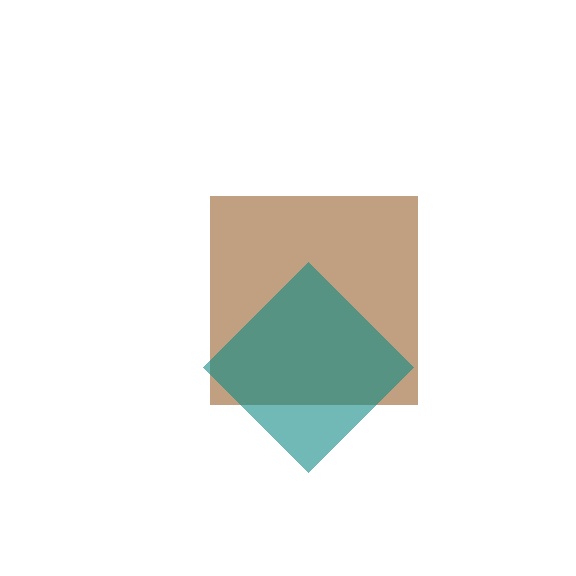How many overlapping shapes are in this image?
There are 2 overlapping shapes in the image.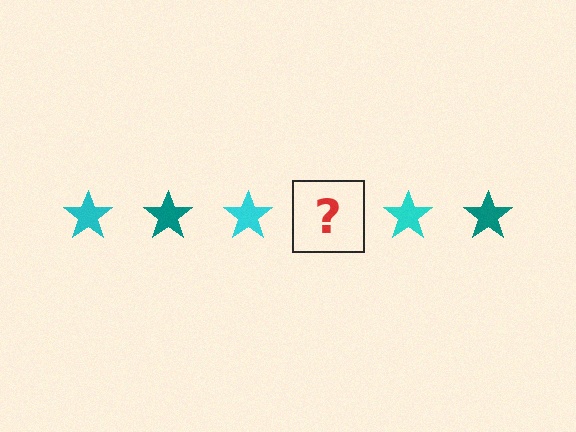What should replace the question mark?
The question mark should be replaced with a teal star.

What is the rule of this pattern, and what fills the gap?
The rule is that the pattern cycles through cyan, teal stars. The gap should be filled with a teal star.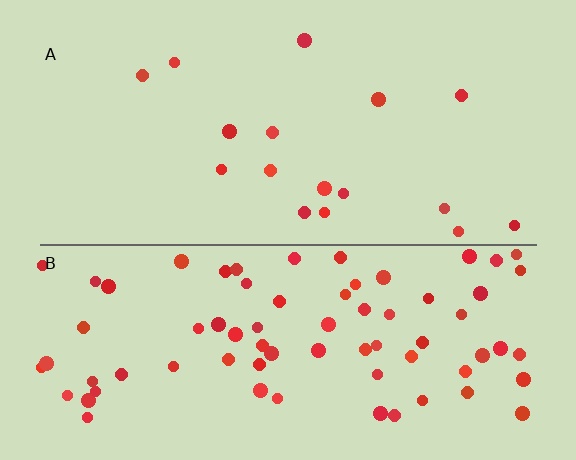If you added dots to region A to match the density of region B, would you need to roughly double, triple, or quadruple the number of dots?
Approximately quadruple.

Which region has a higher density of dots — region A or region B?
B (the bottom).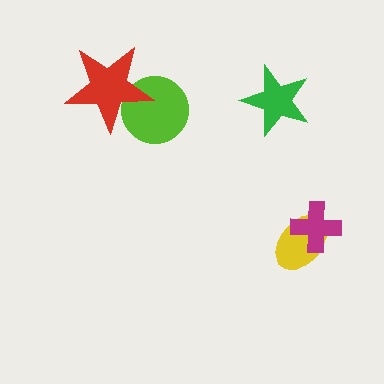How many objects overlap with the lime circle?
1 object overlaps with the lime circle.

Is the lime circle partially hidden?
Yes, it is partially covered by another shape.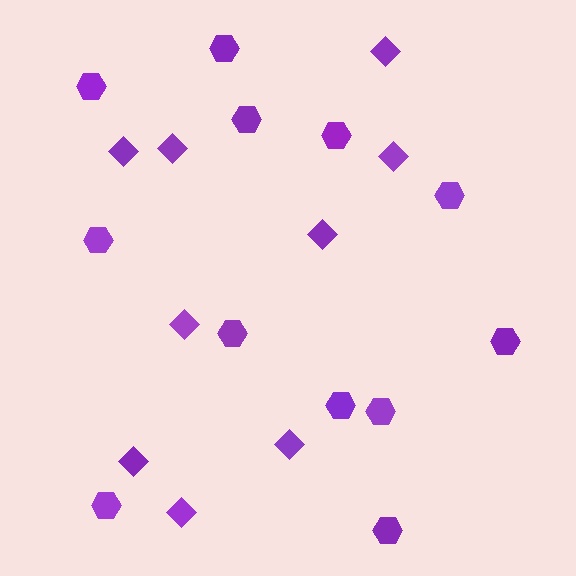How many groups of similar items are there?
There are 2 groups: one group of hexagons (12) and one group of diamonds (9).